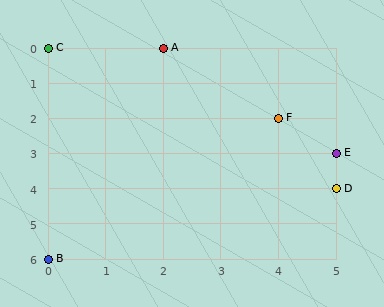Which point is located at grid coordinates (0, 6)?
Point B is at (0, 6).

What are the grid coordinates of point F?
Point F is at grid coordinates (4, 2).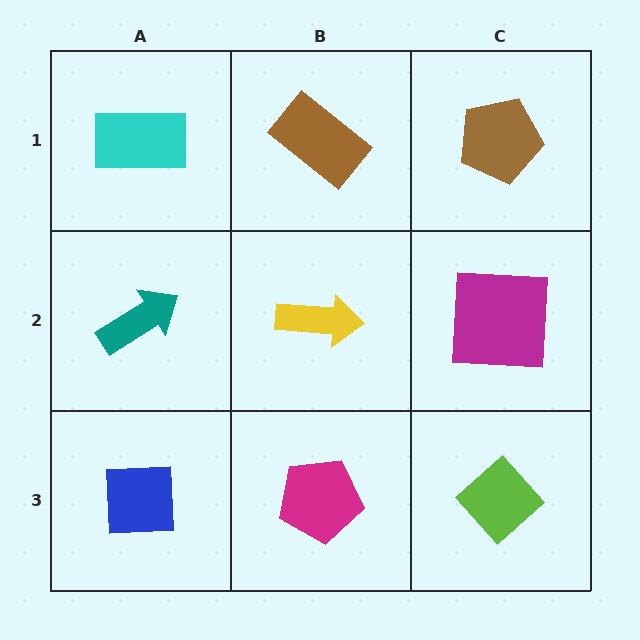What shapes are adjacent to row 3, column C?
A magenta square (row 2, column C), a magenta pentagon (row 3, column B).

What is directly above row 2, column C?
A brown pentagon.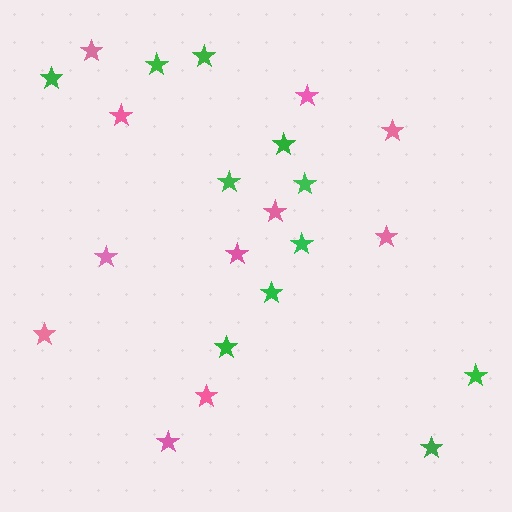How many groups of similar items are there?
There are 2 groups: one group of pink stars (11) and one group of green stars (11).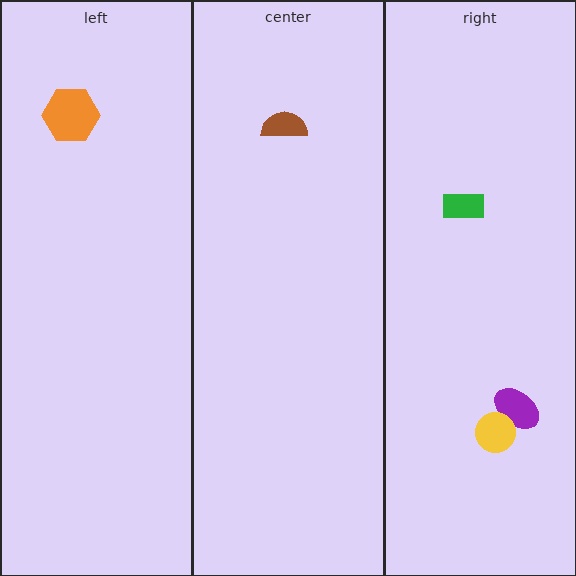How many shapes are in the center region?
1.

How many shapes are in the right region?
3.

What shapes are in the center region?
The brown semicircle.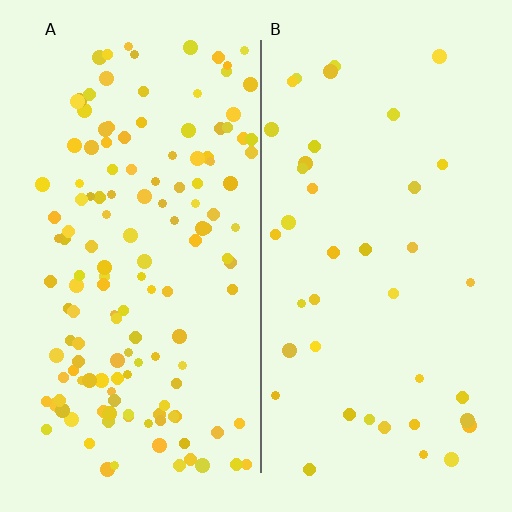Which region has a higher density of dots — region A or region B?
A (the left).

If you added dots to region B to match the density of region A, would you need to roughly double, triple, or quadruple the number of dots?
Approximately triple.